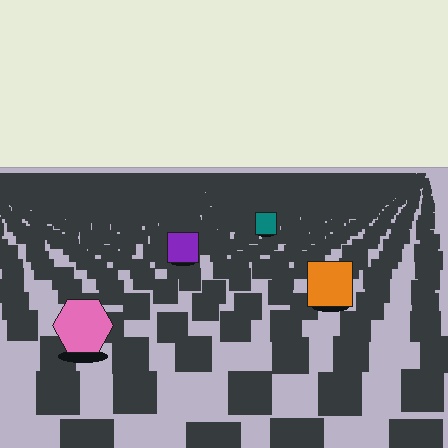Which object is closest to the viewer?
The pink hexagon is closest. The texture marks near it are larger and more spread out.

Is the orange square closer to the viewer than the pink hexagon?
No. The pink hexagon is closer — you can tell from the texture gradient: the ground texture is coarser near it.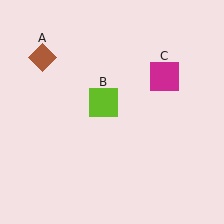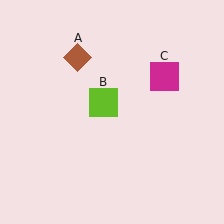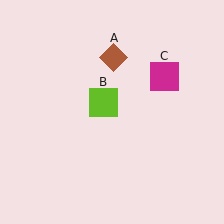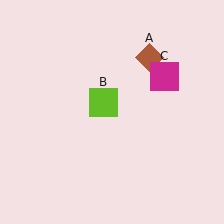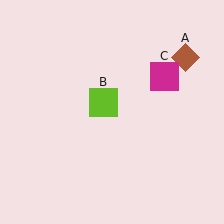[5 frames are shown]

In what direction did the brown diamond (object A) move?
The brown diamond (object A) moved right.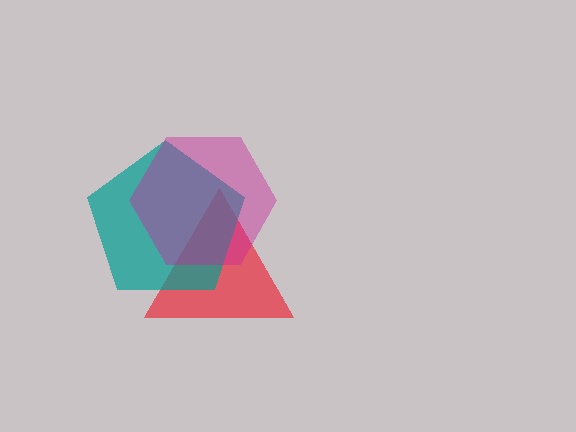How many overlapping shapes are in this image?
There are 3 overlapping shapes in the image.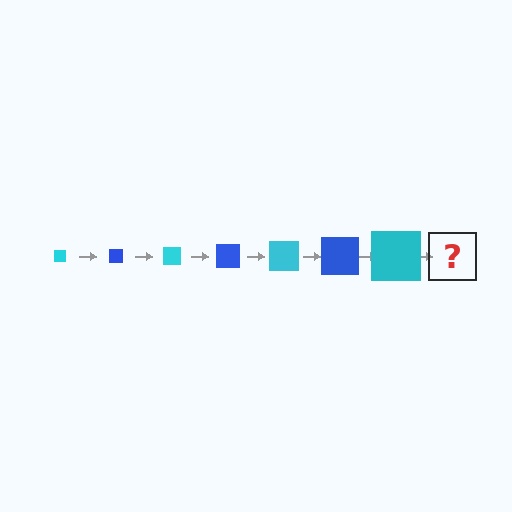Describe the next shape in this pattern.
It should be a blue square, larger than the previous one.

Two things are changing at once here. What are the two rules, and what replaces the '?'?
The two rules are that the square grows larger each step and the color cycles through cyan and blue. The '?' should be a blue square, larger than the previous one.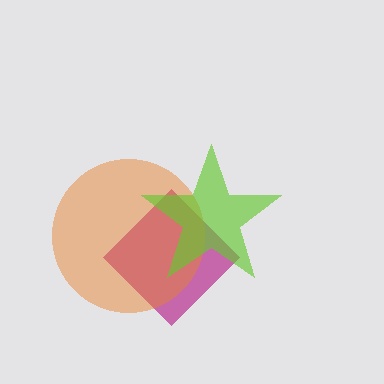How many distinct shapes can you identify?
There are 3 distinct shapes: a magenta diamond, an orange circle, a lime star.